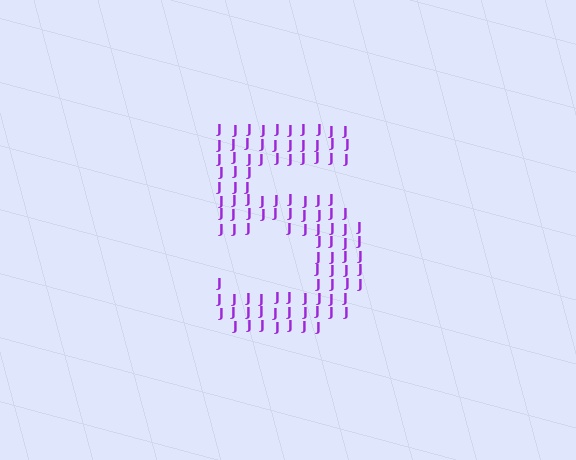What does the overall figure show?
The overall figure shows the digit 5.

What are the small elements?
The small elements are letter J's.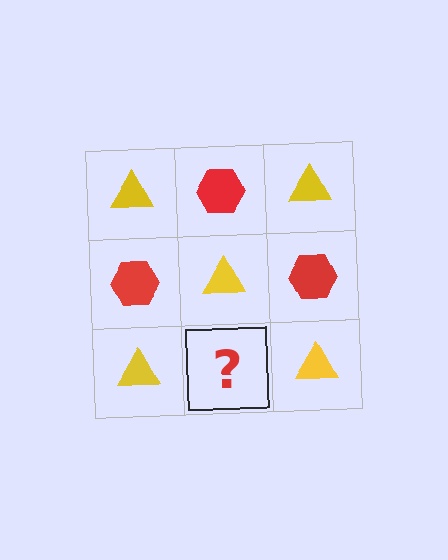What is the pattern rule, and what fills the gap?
The rule is that it alternates yellow triangle and red hexagon in a checkerboard pattern. The gap should be filled with a red hexagon.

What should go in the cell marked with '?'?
The missing cell should contain a red hexagon.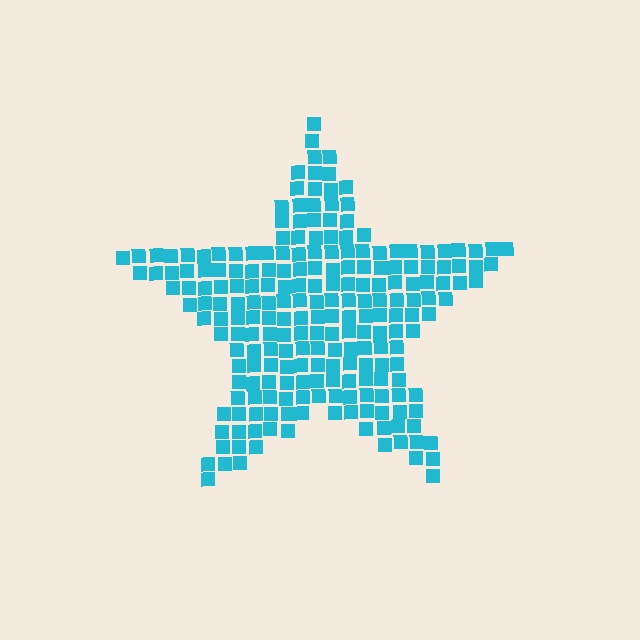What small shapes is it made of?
It is made of small squares.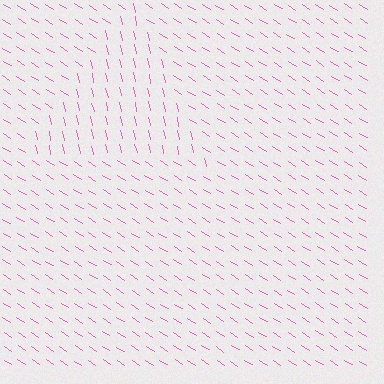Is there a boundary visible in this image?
Yes, there is a texture boundary formed by a change in line orientation.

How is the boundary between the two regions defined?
The boundary is defined purely by a change in line orientation (approximately 45 degrees difference). All lines are the same color and thickness.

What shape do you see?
I see a triangle.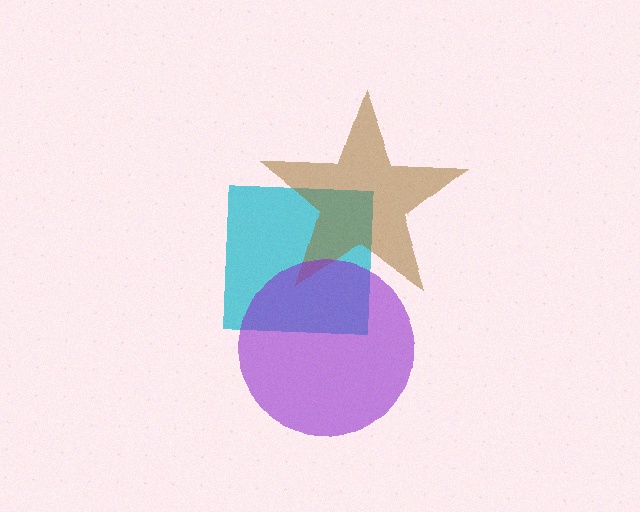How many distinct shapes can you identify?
There are 3 distinct shapes: a cyan square, a brown star, a purple circle.